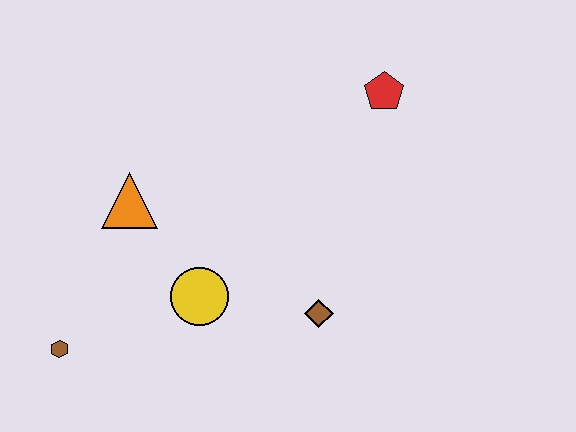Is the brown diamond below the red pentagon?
Yes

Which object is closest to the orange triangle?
The yellow circle is closest to the orange triangle.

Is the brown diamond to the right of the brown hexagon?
Yes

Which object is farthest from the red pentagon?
The brown hexagon is farthest from the red pentagon.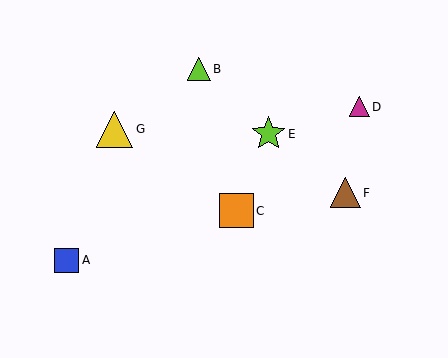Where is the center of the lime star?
The center of the lime star is at (268, 134).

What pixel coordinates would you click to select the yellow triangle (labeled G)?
Click at (115, 129) to select the yellow triangle G.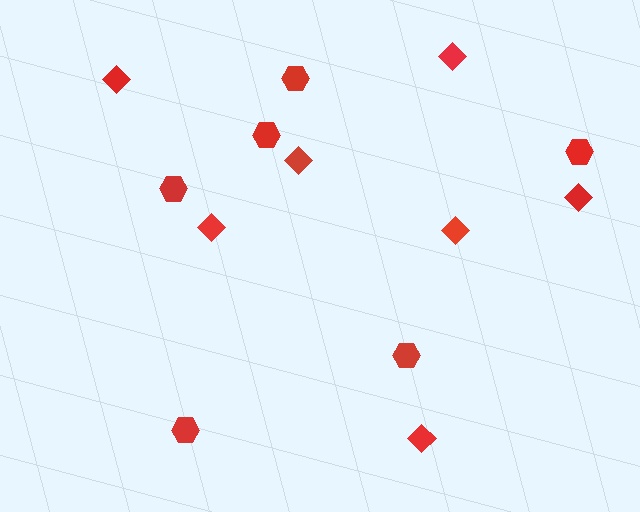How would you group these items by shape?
There are 2 groups: one group of hexagons (6) and one group of diamonds (7).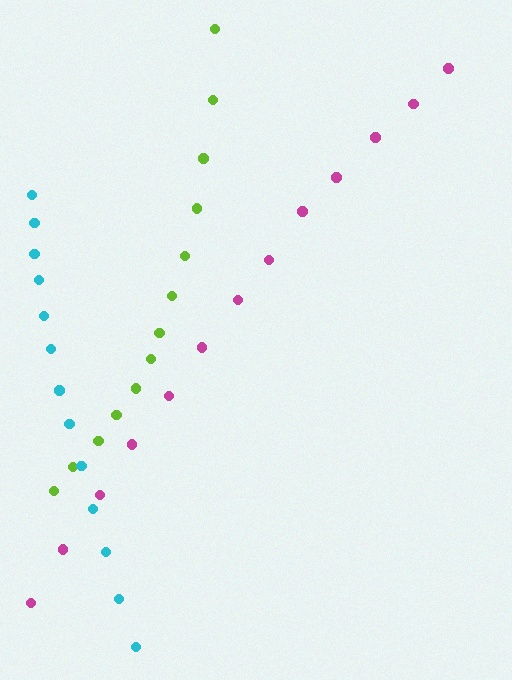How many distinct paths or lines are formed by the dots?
There are 3 distinct paths.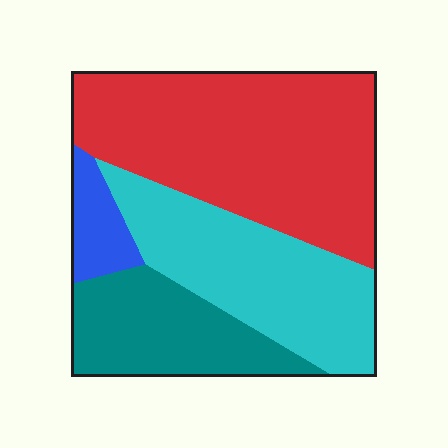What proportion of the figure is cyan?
Cyan covers around 30% of the figure.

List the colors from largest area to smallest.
From largest to smallest: red, cyan, teal, blue.